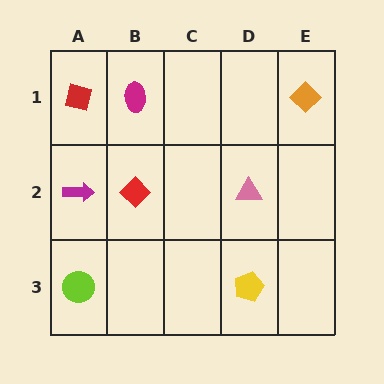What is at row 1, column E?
An orange diamond.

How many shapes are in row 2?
3 shapes.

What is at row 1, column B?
A magenta ellipse.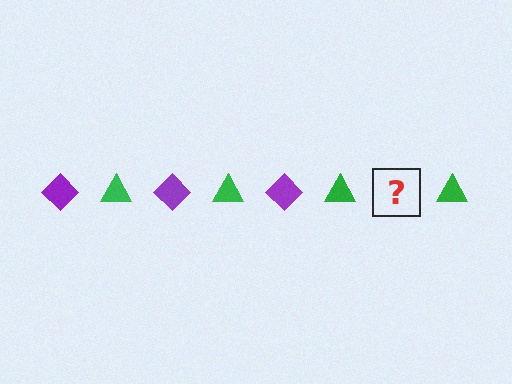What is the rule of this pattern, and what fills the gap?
The rule is that the pattern alternates between purple diamond and green triangle. The gap should be filled with a purple diamond.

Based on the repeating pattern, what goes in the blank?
The blank should be a purple diamond.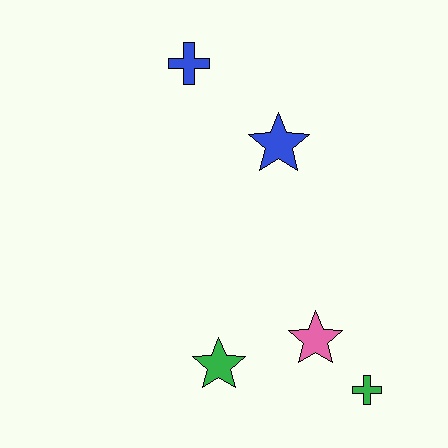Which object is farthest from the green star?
The blue cross is farthest from the green star.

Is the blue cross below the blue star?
No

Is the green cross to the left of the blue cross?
No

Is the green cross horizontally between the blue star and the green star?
No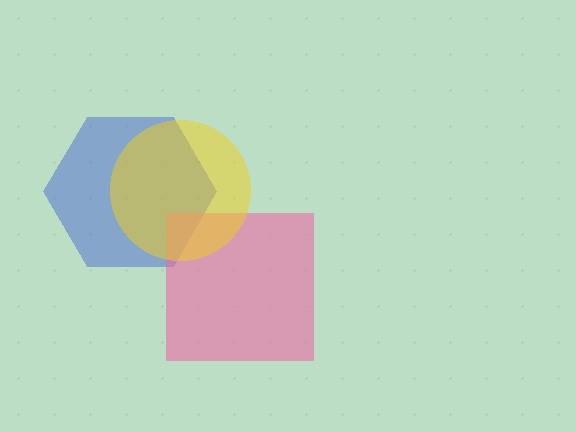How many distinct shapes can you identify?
There are 3 distinct shapes: a blue hexagon, a pink square, a yellow circle.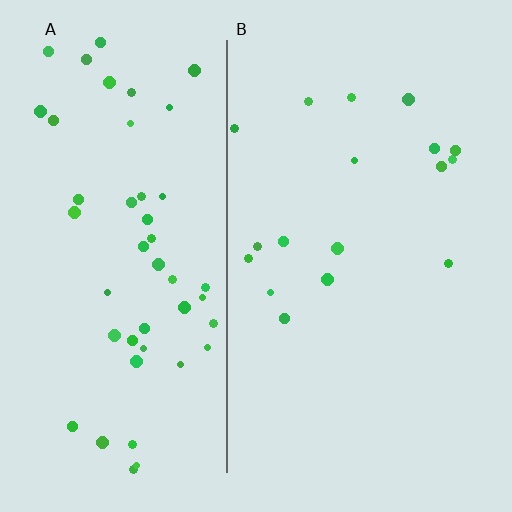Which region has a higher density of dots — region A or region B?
A (the left).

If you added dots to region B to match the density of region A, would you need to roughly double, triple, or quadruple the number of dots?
Approximately triple.